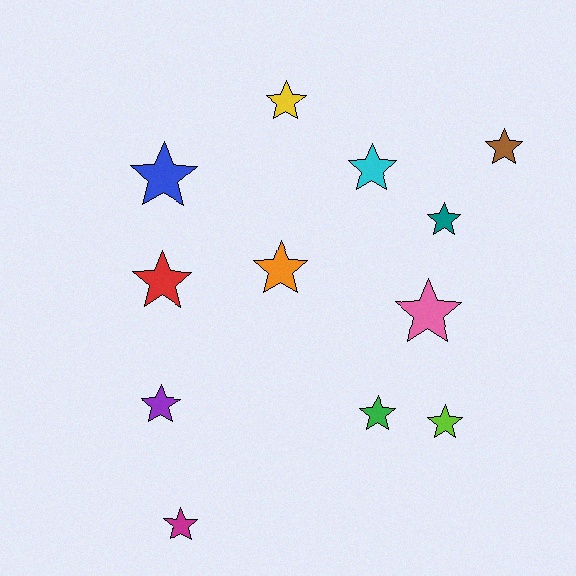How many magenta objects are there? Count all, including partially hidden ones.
There is 1 magenta object.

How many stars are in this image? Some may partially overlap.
There are 12 stars.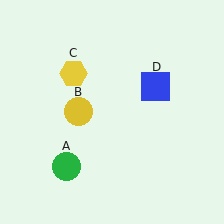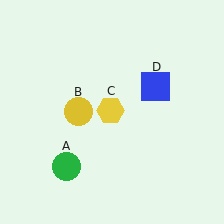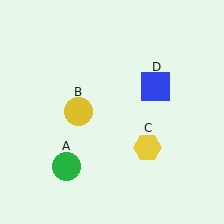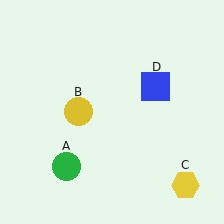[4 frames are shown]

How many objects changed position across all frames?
1 object changed position: yellow hexagon (object C).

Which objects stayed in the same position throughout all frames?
Green circle (object A) and yellow circle (object B) and blue square (object D) remained stationary.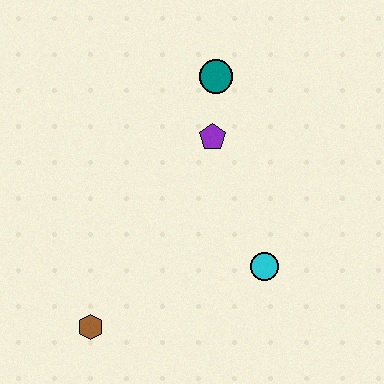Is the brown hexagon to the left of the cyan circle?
Yes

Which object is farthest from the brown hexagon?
The teal circle is farthest from the brown hexagon.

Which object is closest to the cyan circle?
The purple pentagon is closest to the cyan circle.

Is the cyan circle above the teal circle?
No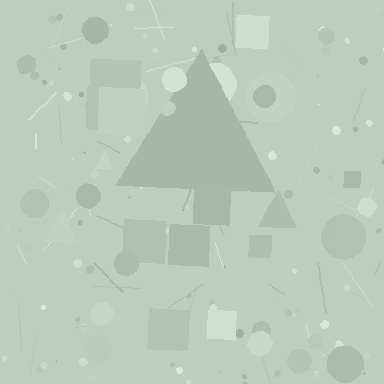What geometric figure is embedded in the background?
A triangle is embedded in the background.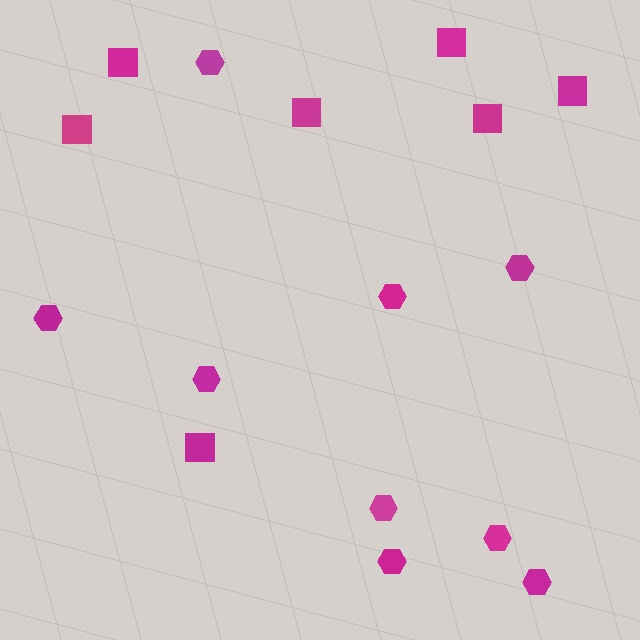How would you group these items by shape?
There are 2 groups: one group of hexagons (9) and one group of squares (7).